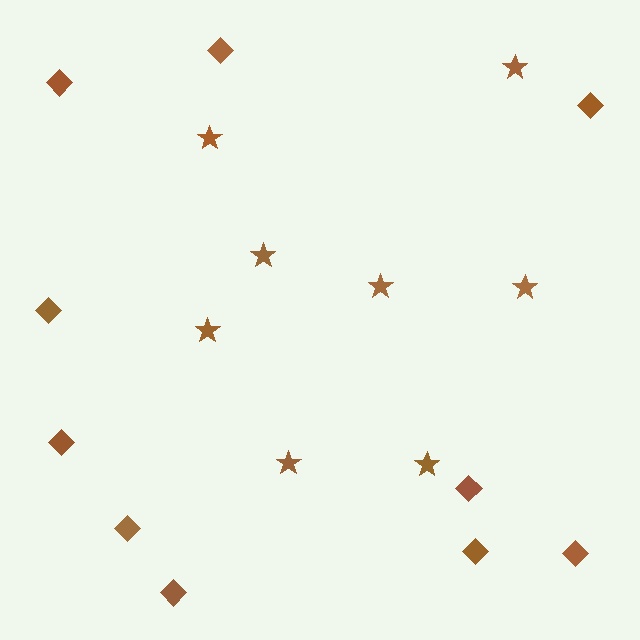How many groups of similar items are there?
There are 2 groups: one group of stars (8) and one group of diamonds (10).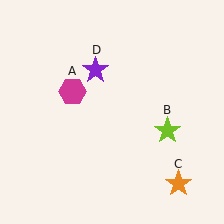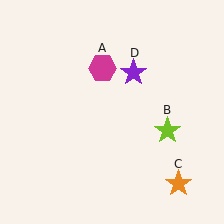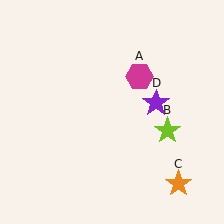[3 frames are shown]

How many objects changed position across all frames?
2 objects changed position: magenta hexagon (object A), purple star (object D).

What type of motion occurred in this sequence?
The magenta hexagon (object A), purple star (object D) rotated clockwise around the center of the scene.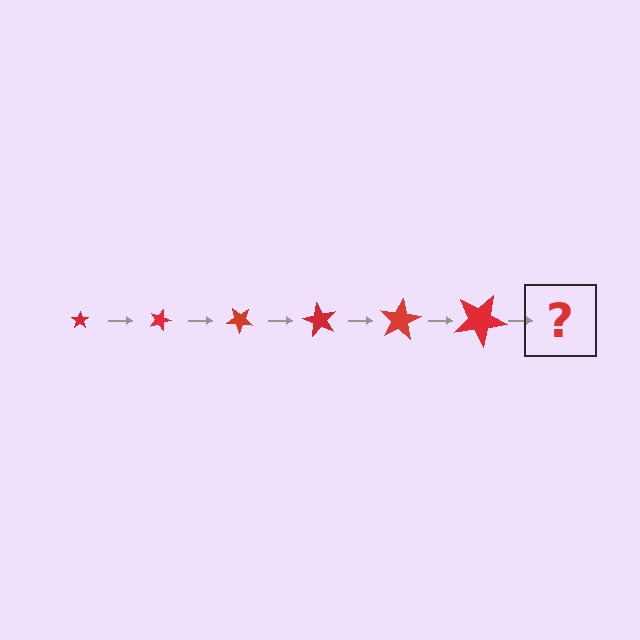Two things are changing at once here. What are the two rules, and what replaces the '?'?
The two rules are that the star grows larger each step and it rotates 20 degrees each step. The '?' should be a star, larger than the previous one and rotated 120 degrees from the start.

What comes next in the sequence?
The next element should be a star, larger than the previous one and rotated 120 degrees from the start.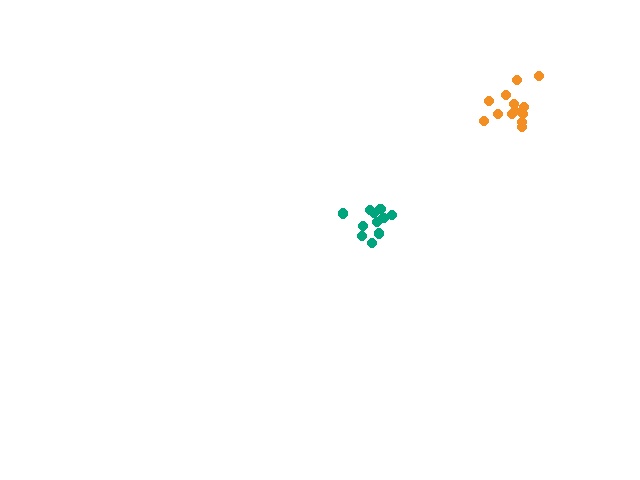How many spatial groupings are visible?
There are 2 spatial groupings.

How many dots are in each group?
Group 1: 11 dots, Group 2: 13 dots (24 total).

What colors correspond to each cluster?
The clusters are colored: teal, orange.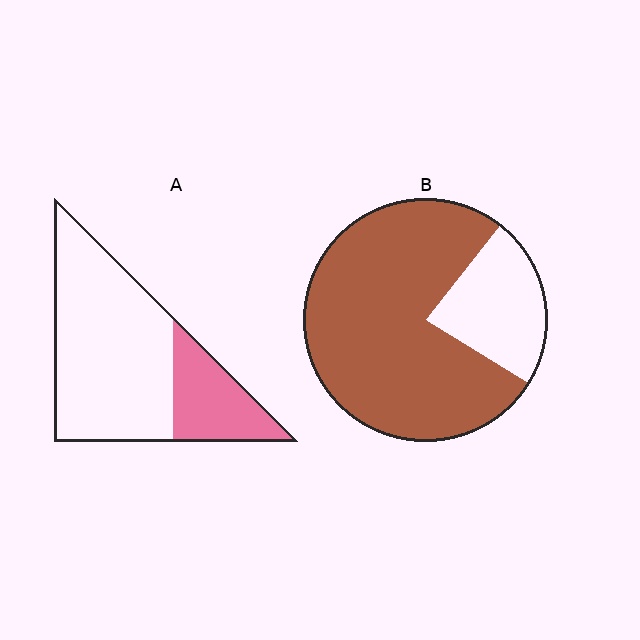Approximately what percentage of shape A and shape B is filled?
A is approximately 25% and B is approximately 75%.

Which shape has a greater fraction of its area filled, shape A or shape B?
Shape B.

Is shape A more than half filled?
No.